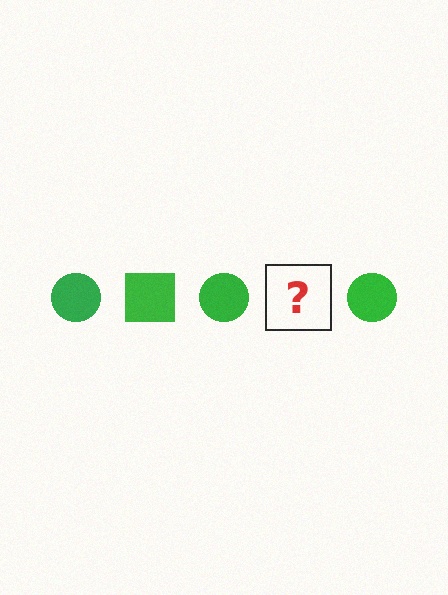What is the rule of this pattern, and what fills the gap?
The rule is that the pattern cycles through circle, square shapes in green. The gap should be filled with a green square.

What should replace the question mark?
The question mark should be replaced with a green square.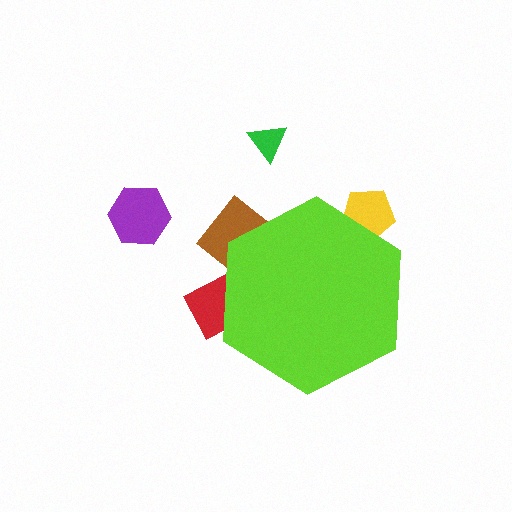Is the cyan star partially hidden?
Yes, the cyan star is partially hidden behind the lime hexagon.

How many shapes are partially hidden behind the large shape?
4 shapes are partially hidden.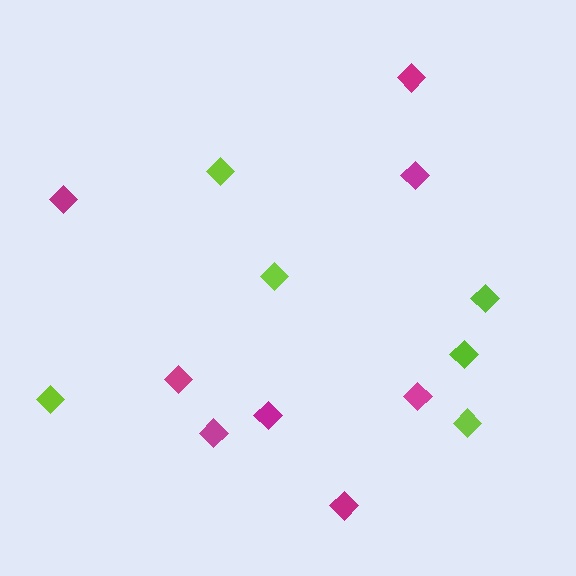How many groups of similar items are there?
There are 2 groups: one group of lime diamonds (6) and one group of magenta diamonds (8).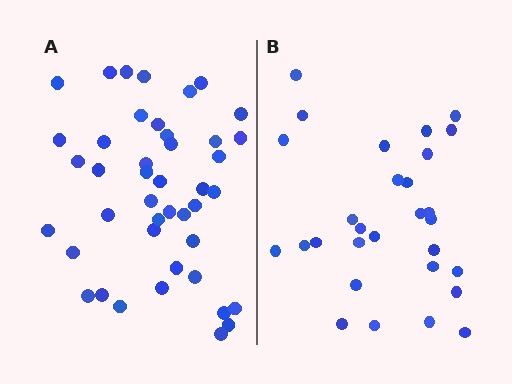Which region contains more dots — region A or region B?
Region A (the left region) has more dots.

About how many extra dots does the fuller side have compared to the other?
Region A has approximately 15 more dots than region B.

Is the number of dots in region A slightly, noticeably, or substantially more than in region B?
Region A has substantially more. The ratio is roughly 1.5 to 1.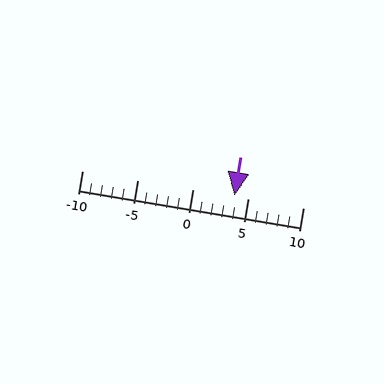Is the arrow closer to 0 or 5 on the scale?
The arrow is closer to 5.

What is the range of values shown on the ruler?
The ruler shows values from -10 to 10.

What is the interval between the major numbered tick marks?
The major tick marks are spaced 5 units apart.